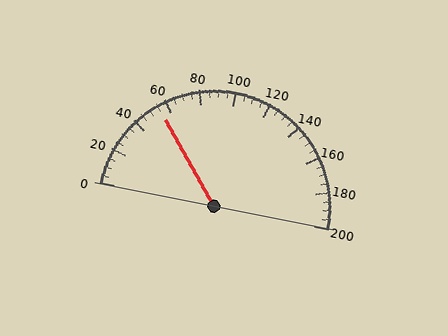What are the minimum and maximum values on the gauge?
The gauge ranges from 0 to 200.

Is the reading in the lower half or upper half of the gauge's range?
The reading is in the lower half of the range (0 to 200).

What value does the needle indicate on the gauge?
The needle indicates approximately 55.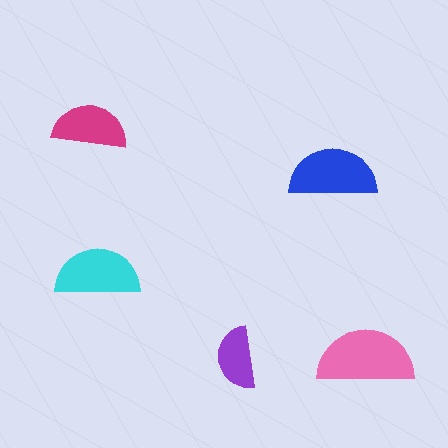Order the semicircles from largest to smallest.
the pink one, the blue one, the cyan one, the magenta one, the purple one.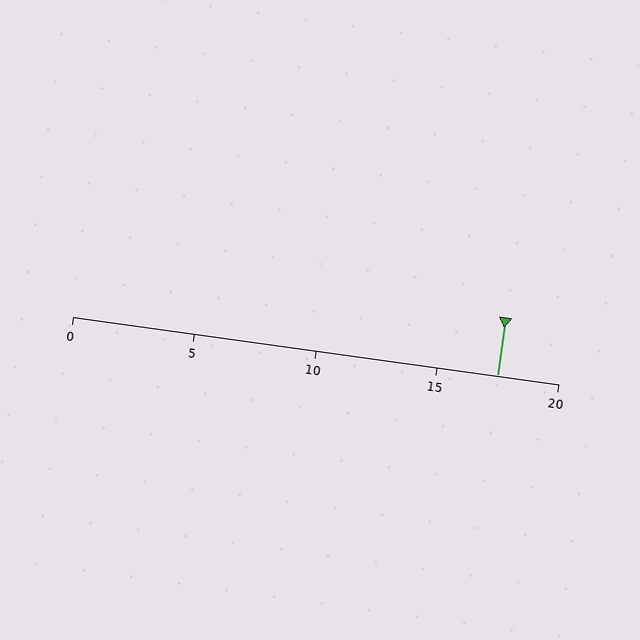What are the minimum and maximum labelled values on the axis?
The axis runs from 0 to 20.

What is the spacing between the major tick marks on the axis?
The major ticks are spaced 5 apart.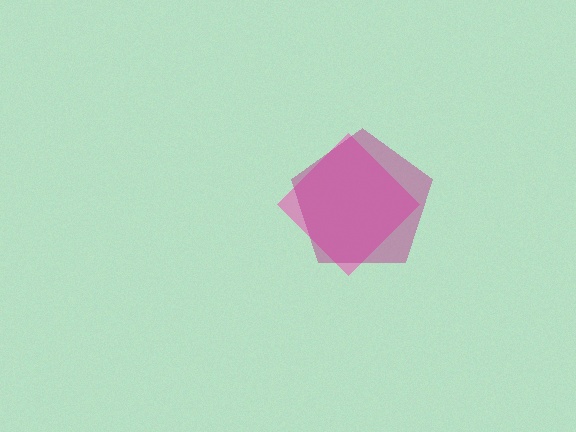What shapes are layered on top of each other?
The layered shapes are: a pink diamond, a magenta pentagon.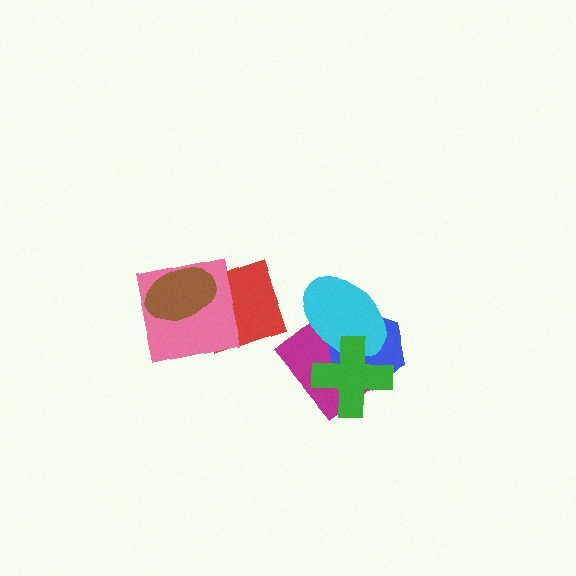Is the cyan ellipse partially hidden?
Yes, it is partially covered by another shape.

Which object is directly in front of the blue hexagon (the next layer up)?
The cyan ellipse is directly in front of the blue hexagon.